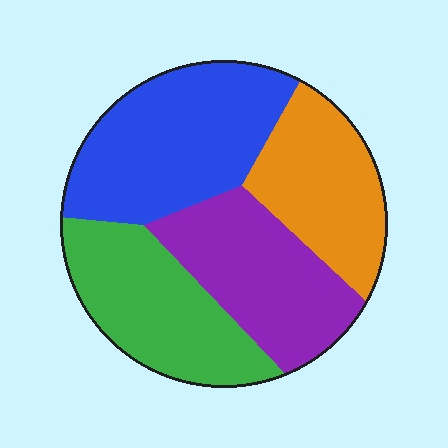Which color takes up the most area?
Blue, at roughly 30%.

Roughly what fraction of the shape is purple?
Purple covers around 25% of the shape.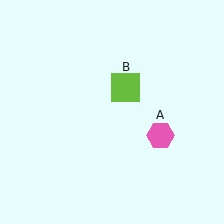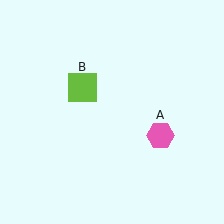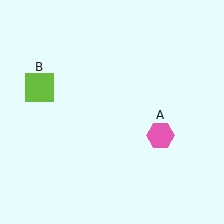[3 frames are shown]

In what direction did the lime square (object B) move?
The lime square (object B) moved left.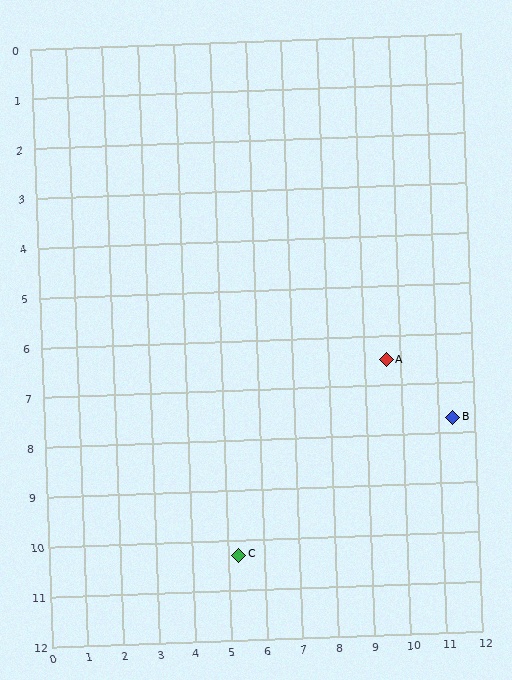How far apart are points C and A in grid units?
Points C and A are about 5.7 grid units apart.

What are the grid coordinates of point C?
Point C is at approximately (5.3, 10.3).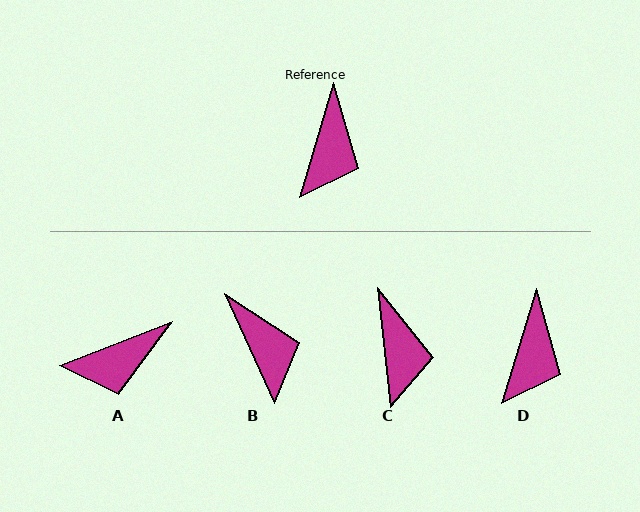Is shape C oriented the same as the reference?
No, it is off by about 23 degrees.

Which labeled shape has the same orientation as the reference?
D.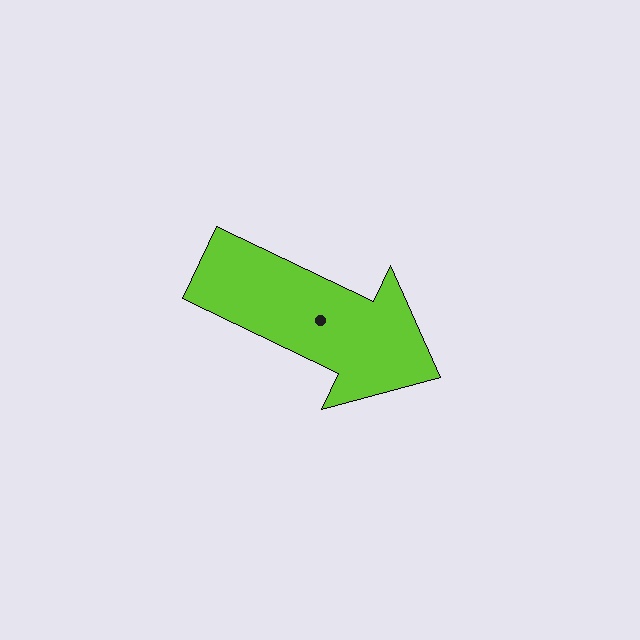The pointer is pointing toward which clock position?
Roughly 4 o'clock.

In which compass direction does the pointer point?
Southeast.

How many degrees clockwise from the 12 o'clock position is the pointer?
Approximately 115 degrees.